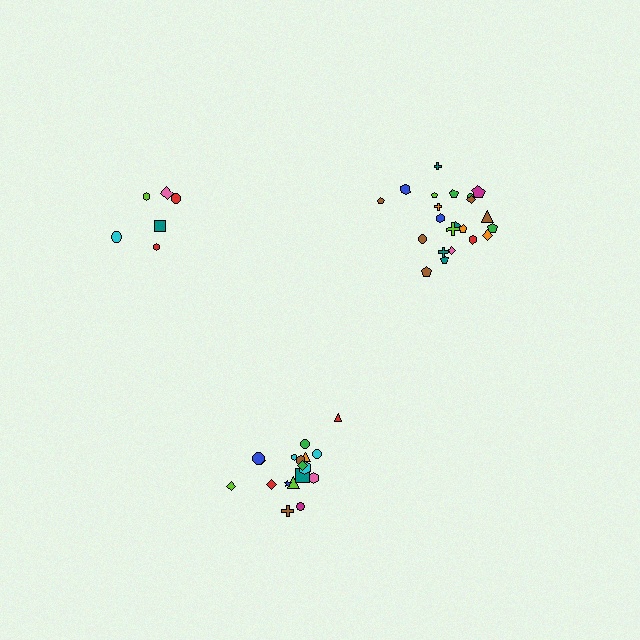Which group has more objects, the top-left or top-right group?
The top-right group.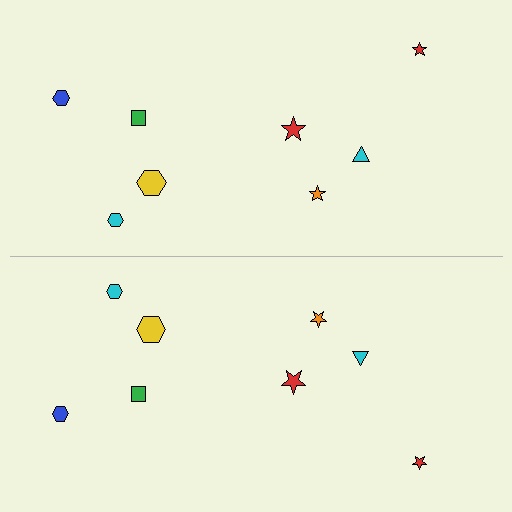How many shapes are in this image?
There are 16 shapes in this image.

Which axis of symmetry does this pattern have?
The pattern has a horizontal axis of symmetry running through the center of the image.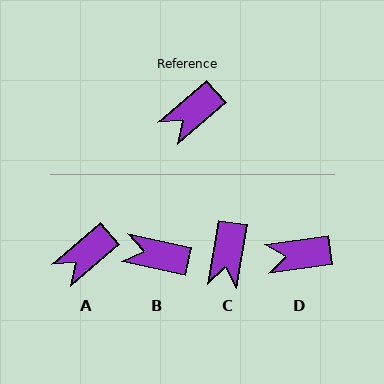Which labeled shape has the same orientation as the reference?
A.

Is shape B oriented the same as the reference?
No, it is off by about 53 degrees.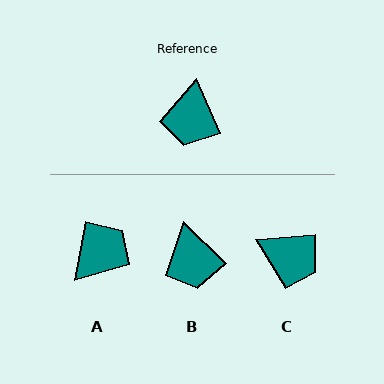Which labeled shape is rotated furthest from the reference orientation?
A, about 147 degrees away.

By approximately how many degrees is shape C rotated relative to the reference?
Approximately 72 degrees counter-clockwise.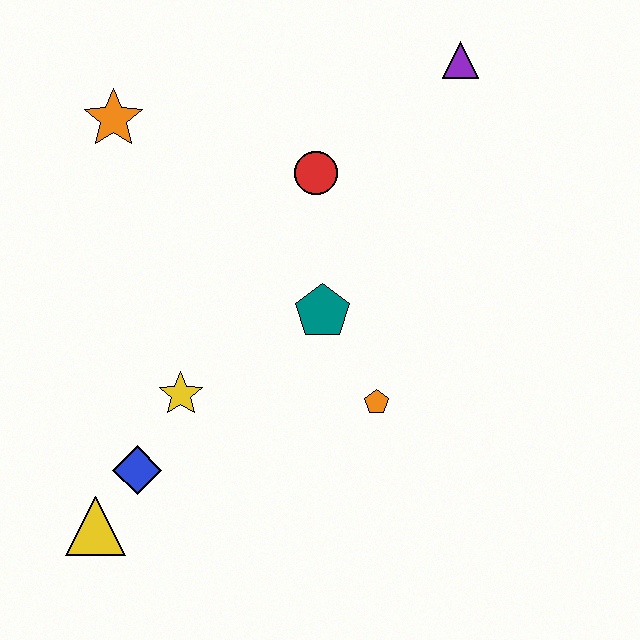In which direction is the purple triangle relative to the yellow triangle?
The purple triangle is above the yellow triangle.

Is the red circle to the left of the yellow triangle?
No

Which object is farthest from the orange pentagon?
The orange star is farthest from the orange pentagon.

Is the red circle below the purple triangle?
Yes